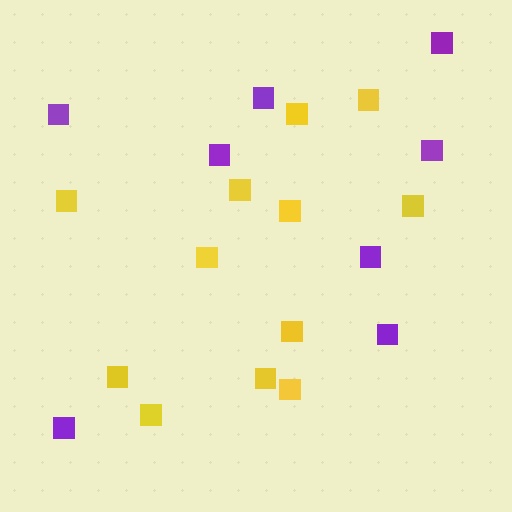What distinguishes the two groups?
There are 2 groups: one group of purple squares (8) and one group of yellow squares (12).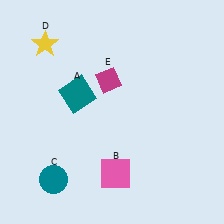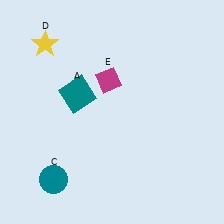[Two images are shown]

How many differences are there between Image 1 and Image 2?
There is 1 difference between the two images.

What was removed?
The pink square (B) was removed in Image 2.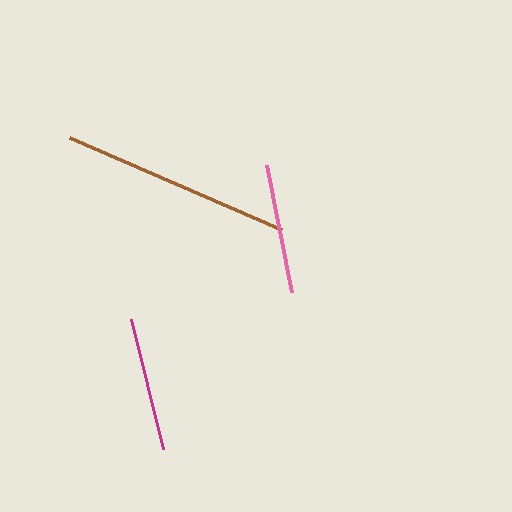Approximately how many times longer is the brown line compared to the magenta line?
The brown line is approximately 1.7 times the length of the magenta line.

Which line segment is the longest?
The brown line is the longest at approximately 231 pixels.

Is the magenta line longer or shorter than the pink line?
The magenta line is longer than the pink line.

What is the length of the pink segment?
The pink segment is approximately 129 pixels long.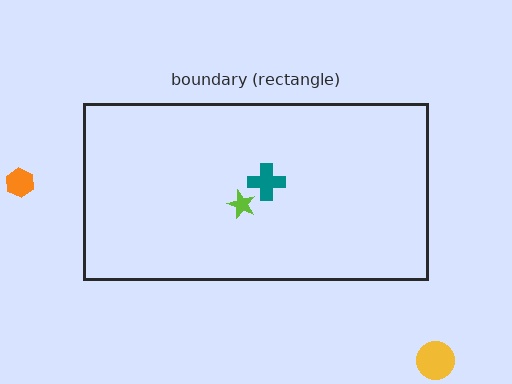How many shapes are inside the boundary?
2 inside, 2 outside.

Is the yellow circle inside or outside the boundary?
Outside.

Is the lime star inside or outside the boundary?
Inside.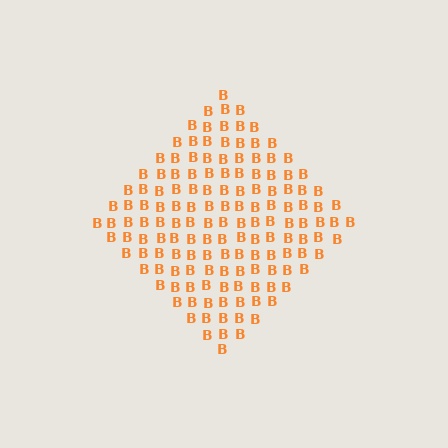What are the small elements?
The small elements are letter B's.